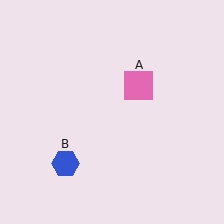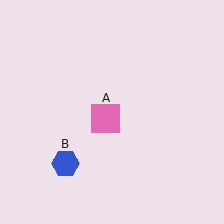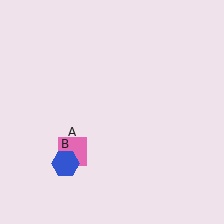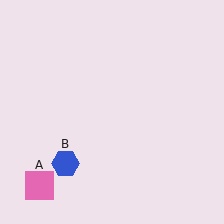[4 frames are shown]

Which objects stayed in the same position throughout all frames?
Blue hexagon (object B) remained stationary.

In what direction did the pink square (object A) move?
The pink square (object A) moved down and to the left.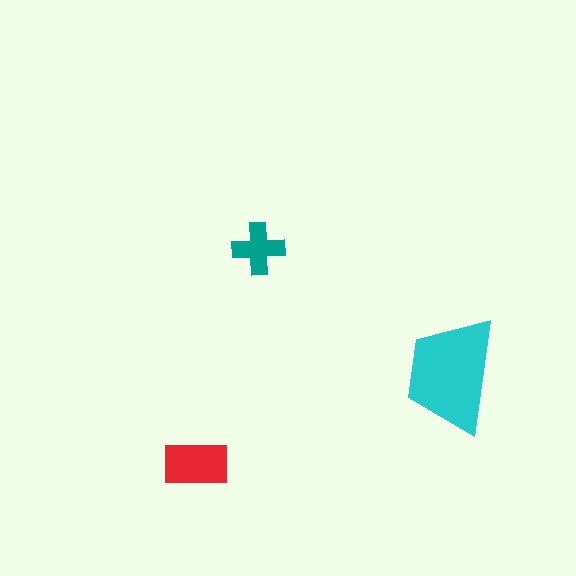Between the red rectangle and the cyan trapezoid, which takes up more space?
The cyan trapezoid.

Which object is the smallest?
The teal cross.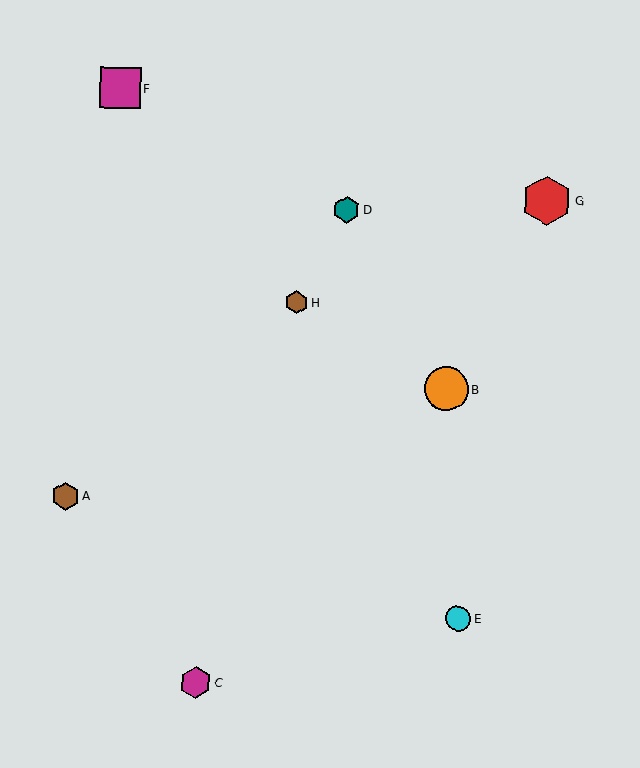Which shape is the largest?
The red hexagon (labeled G) is the largest.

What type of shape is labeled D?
Shape D is a teal hexagon.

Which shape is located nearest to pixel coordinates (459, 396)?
The orange circle (labeled B) at (446, 389) is nearest to that location.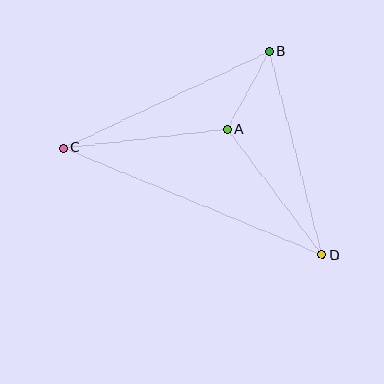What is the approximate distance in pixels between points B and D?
The distance between B and D is approximately 210 pixels.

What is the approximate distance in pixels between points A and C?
The distance between A and C is approximately 165 pixels.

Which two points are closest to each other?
Points A and B are closest to each other.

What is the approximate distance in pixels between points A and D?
The distance between A and D is approximately 157 pixels.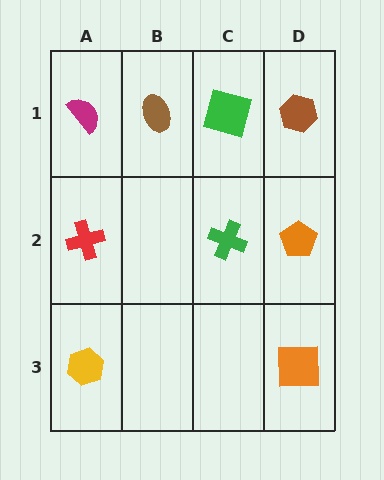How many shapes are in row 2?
3 shapes.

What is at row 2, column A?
A red cross.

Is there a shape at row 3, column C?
No, that cell is empty.